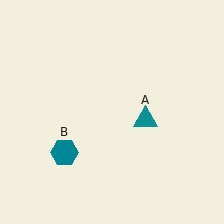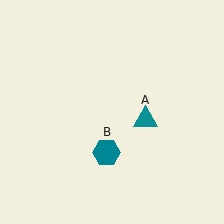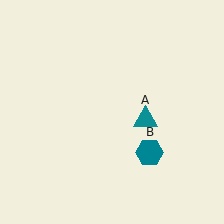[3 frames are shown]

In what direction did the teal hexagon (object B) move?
The teal hexagon (object B) moved right.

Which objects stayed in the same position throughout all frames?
Teal triangle (object A) remained stationary.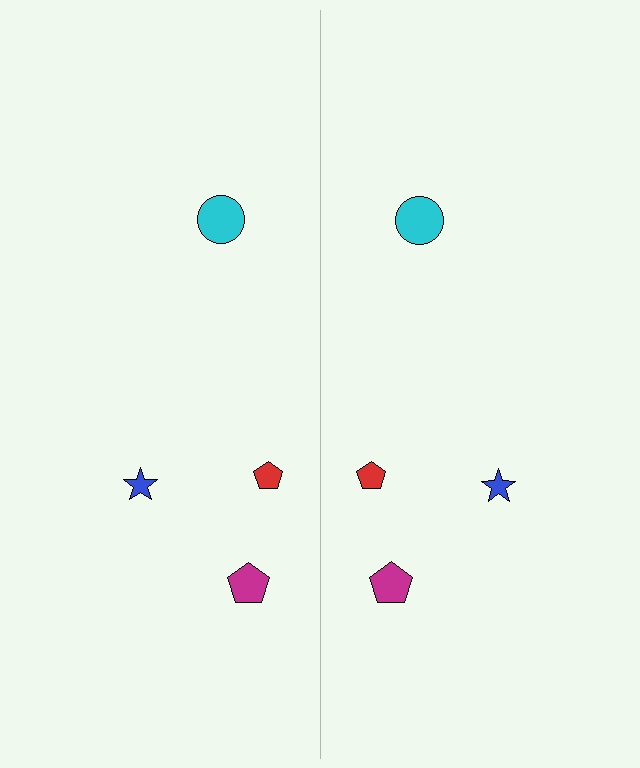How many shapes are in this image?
There are 8 shapes in this image.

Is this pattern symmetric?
Yes, this pattern has bilateral (reflection) symmetry.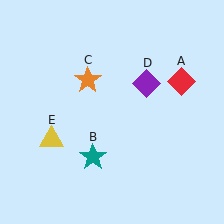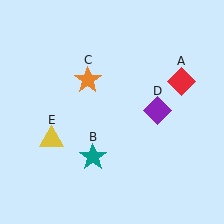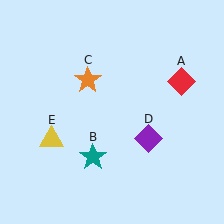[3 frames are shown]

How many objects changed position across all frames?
1 object changed position: purple diamond (object D).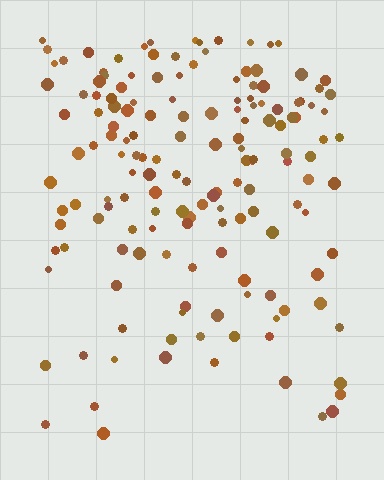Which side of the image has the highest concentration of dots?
The top.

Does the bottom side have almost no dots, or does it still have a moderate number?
Still a moderate number, just noticeably fewer than the top.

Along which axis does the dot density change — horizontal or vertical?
Vertical.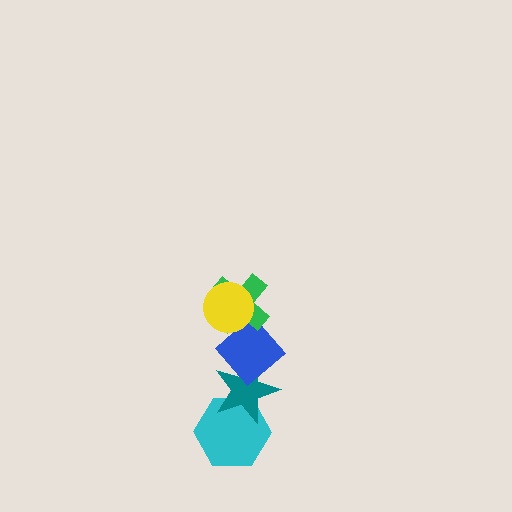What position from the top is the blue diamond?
The blue diamond is 3rd from the top.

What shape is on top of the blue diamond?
The green cross is on top of the blue diamond.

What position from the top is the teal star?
The teal star is 4th from the top.